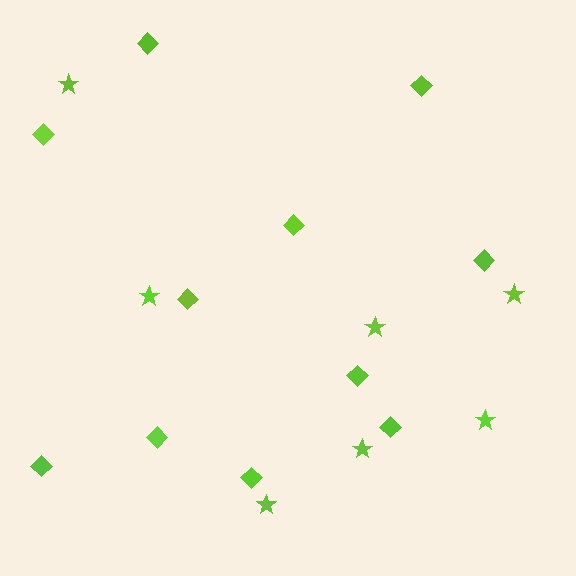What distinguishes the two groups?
There are 2 groups: one group of stars (7) and one group of diamonds (11).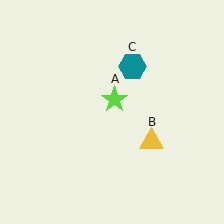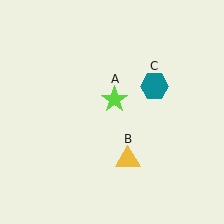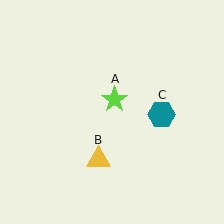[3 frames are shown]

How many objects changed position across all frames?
2 objects changed position: yellow triangle (object B), teal hexagon (object C).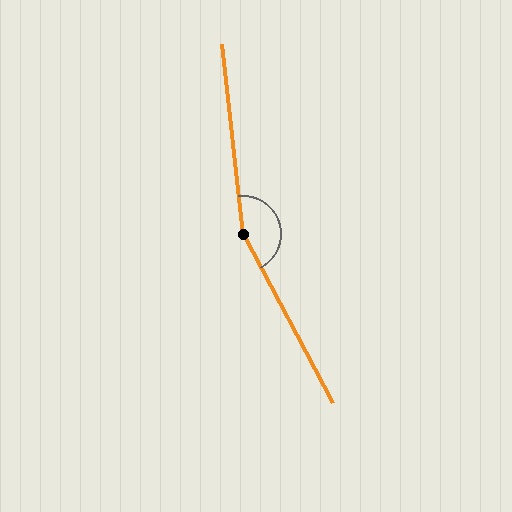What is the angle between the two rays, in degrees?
Approximately 158 degrees.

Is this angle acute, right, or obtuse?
It is obtuse.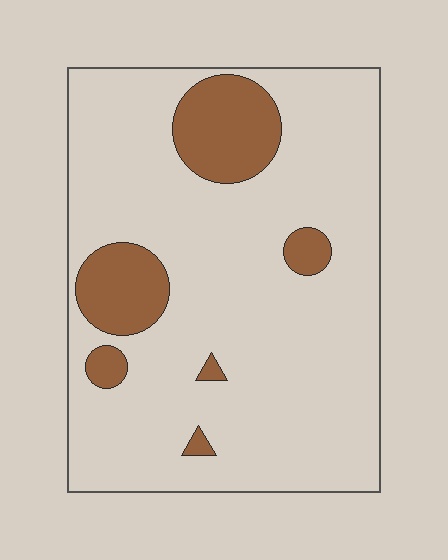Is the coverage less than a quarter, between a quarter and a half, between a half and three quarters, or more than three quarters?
Less than a quarter.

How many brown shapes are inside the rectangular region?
6.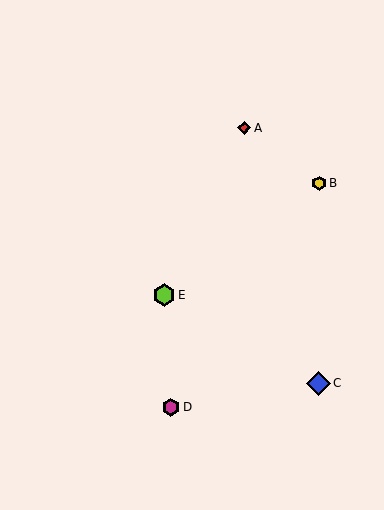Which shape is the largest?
The blue diamond (labeled C) is the largest.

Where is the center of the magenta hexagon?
The center of the magenta hexagon is at (171, 407).